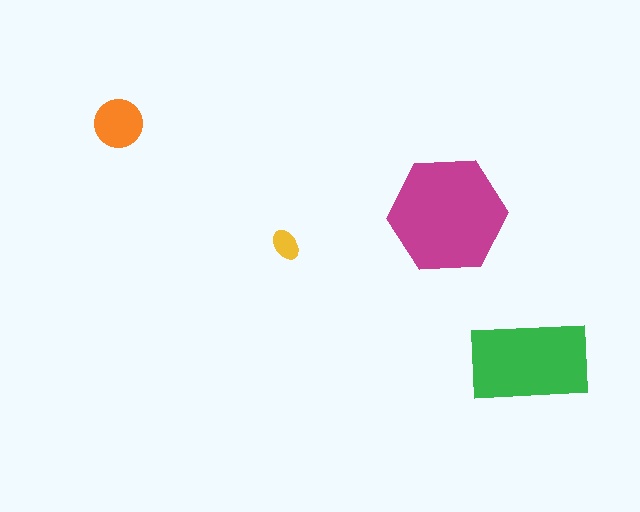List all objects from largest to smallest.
The magenta hexagon, the green rectangle, the orange circle, the yellow ellipse.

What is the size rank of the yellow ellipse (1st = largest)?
4th.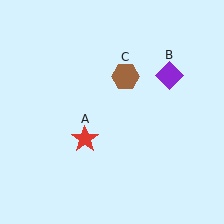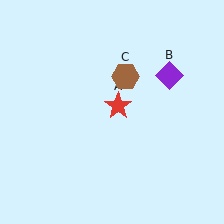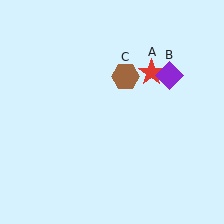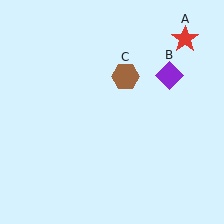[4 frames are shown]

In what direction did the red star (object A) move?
The red star (object A) moved up and to the right.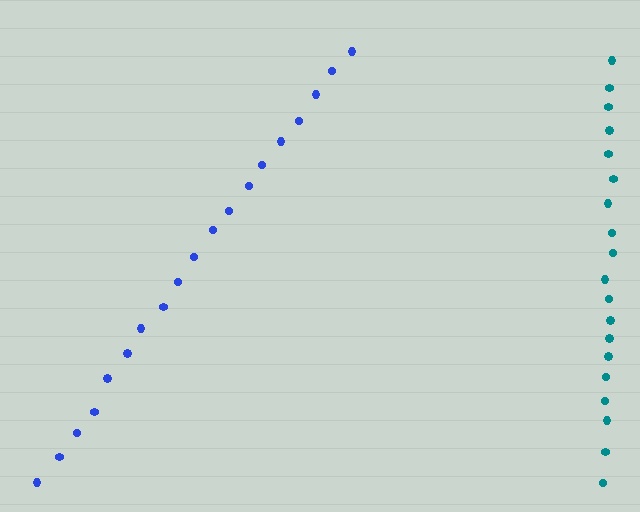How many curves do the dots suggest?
There are 2 distinct paths.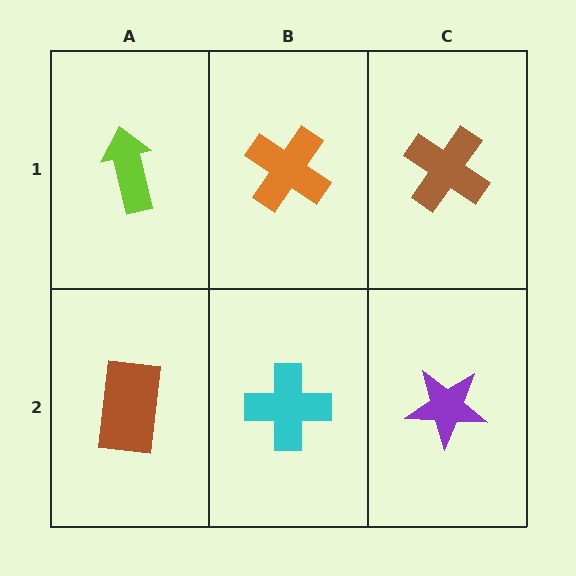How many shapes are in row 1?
3 shapes.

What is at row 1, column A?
A lime arrow.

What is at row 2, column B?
A cyan cross.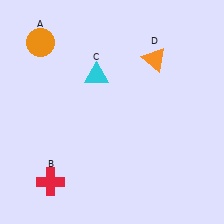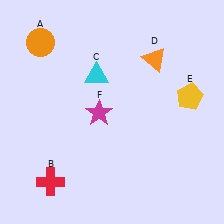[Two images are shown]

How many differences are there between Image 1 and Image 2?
There are 2 differences between the two images.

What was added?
A yellow pentagon (E), a magenta star (F) were added in Image 2.